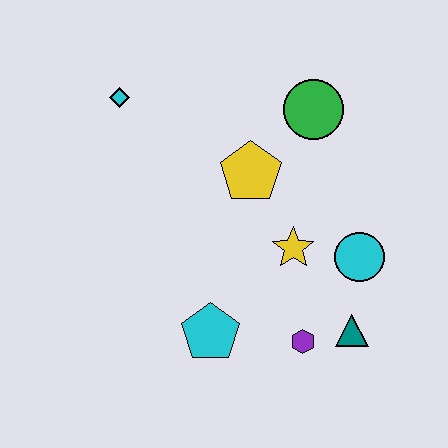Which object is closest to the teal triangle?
The purple hexagon is closest to the teal triangle.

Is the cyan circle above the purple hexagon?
Yes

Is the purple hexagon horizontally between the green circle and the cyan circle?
No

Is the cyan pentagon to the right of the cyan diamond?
Yes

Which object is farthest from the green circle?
The cyan pentagon is farthest from the green circle.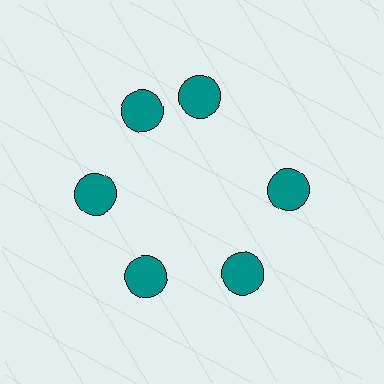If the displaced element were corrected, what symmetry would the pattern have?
It would have 6-fold rotational symmetry — the pattern would map onto itself every 60 degrees.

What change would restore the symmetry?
The symmetry would be restored by rotating it back into even spacing with its neighbors so that all 6 circles sit at equal angles and equal distance from the center.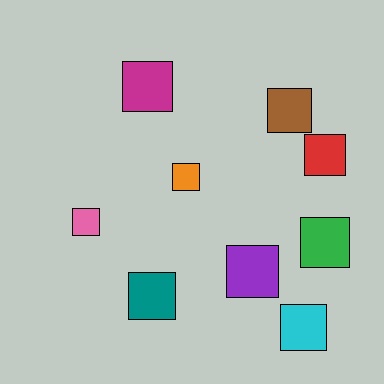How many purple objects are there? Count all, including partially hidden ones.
There is 1 purple object.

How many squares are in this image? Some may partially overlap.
There are 9 squares.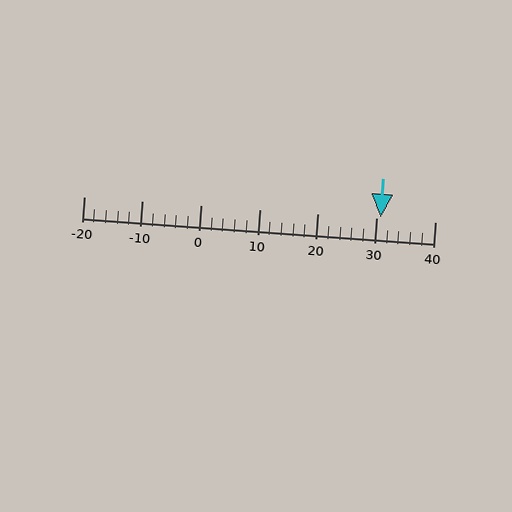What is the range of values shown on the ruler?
The ruler shows values from -20 to 40.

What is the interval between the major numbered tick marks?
The major tick marks are spaced 10 units apart.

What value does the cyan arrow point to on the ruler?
The cyan arrow points to approximately 31.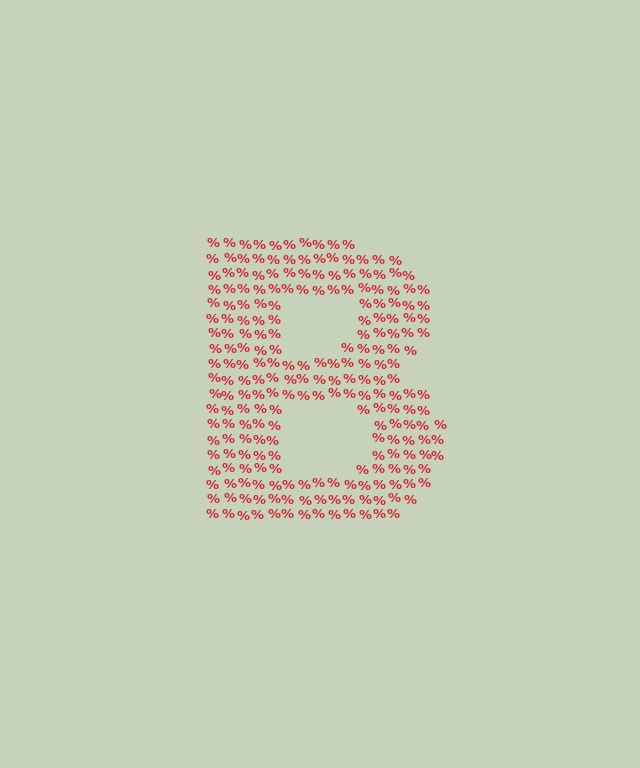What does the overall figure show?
The overall figure shows the letter B.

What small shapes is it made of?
It is made of small percent signs.